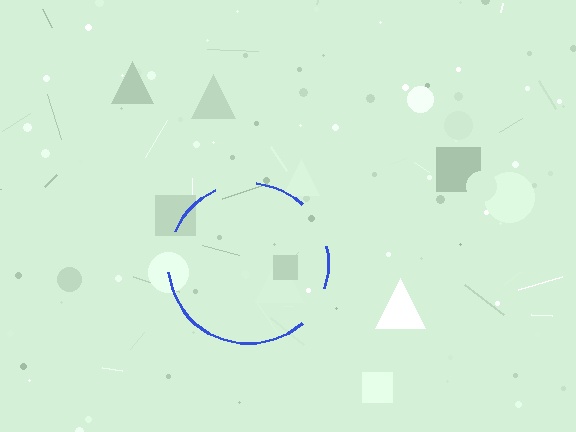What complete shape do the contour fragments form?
The contour fragments form a circle.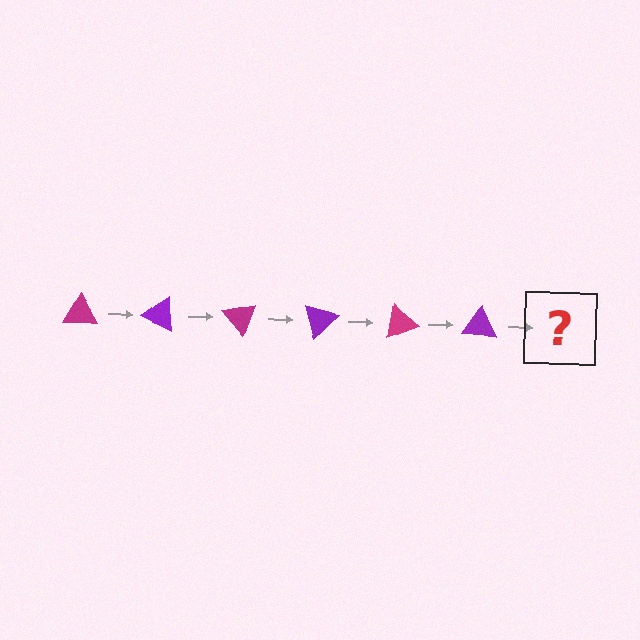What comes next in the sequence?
The next element should be a magenta triangle, rotated 150 degrees from the start.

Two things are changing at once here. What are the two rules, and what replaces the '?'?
The two rules are that it rotates 25 degrees each step and the color cycles through magenta and purple. The '?' should be a magenta triangle, rotated 150 degrees from the start.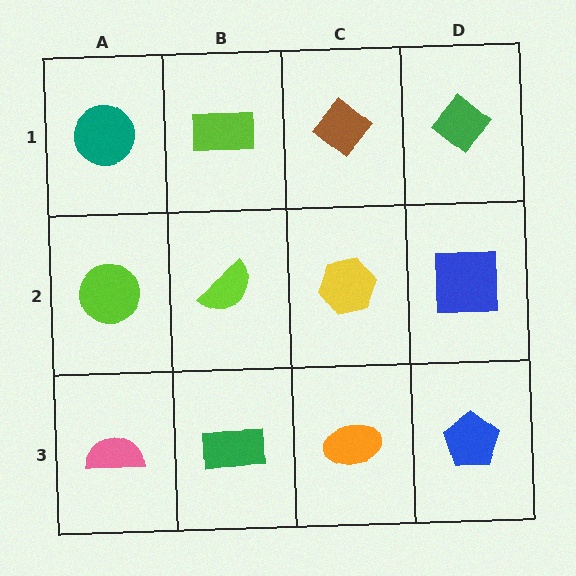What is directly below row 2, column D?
A blue pentagon.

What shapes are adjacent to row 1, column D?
A blue square (row 2, column D), a brown diamond (row 1, column C).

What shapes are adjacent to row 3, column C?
A yellow hexagon (row 2, column C), a green rectangle (row 3, column B), a blue pentagon (row 3, column D).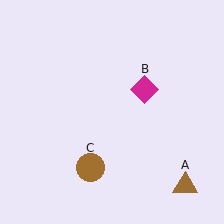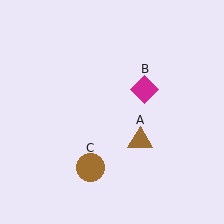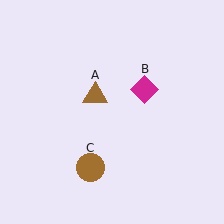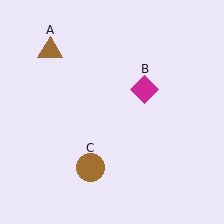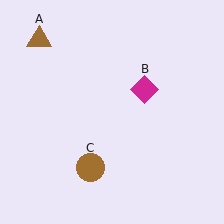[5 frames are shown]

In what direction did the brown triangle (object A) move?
The brown triangle (object A) moved up and to the left.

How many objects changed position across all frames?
1 object changed position: brown triangle (object A).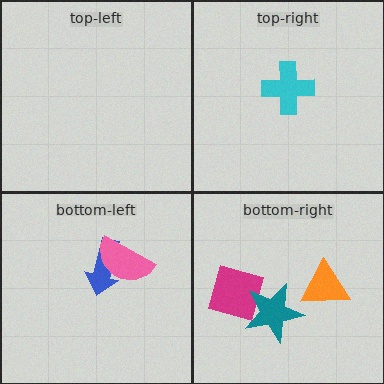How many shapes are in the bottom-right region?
3.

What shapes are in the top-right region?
The cyan cross.